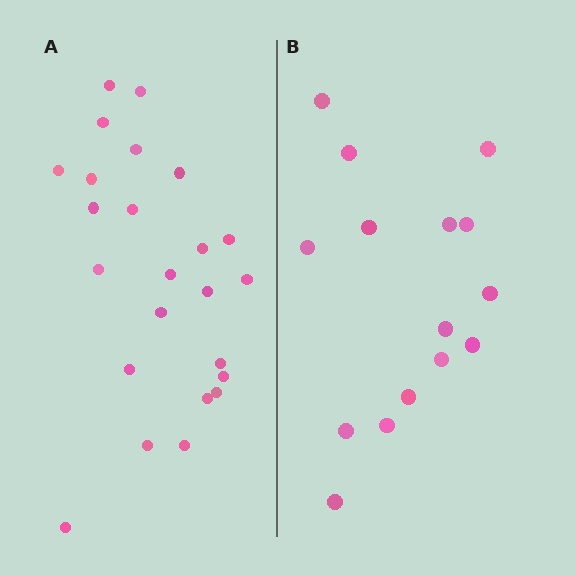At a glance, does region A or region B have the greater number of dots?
Region A (the left region) has more dots.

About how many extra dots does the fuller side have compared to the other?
Region A has roughly 8 or so more dots than region B.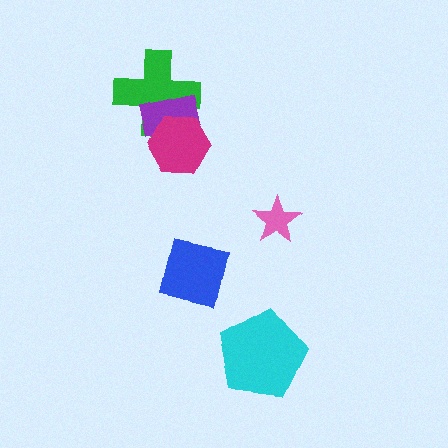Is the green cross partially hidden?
Yes, it is partially covered by another shape.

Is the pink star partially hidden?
No, no other shape covers it.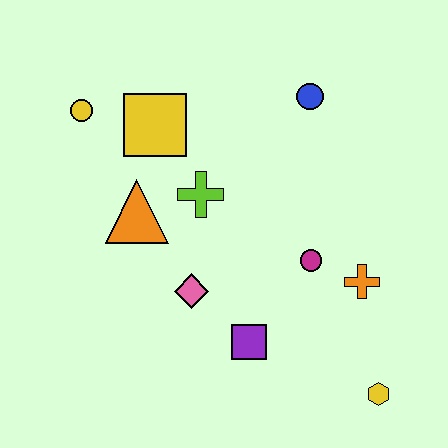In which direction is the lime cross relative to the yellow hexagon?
The lime cross is above the yellow hexagon.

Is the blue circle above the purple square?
Yes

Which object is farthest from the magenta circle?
The yellow circle is farthest from the magenta circle.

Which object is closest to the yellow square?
The yellow circle is closest to the yellow square.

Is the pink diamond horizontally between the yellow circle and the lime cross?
Yes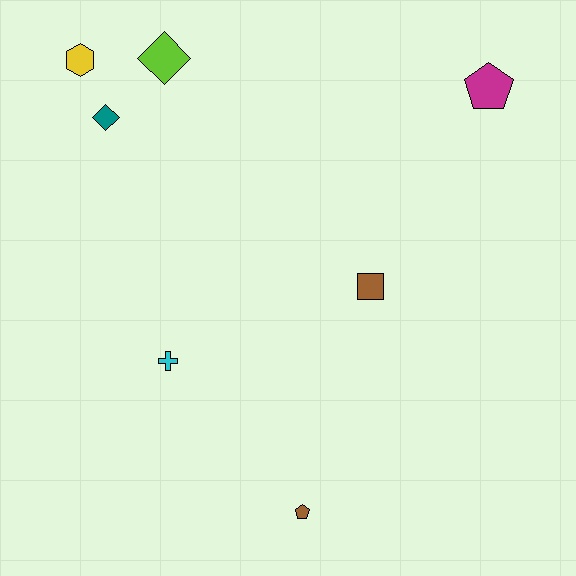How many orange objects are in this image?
There are no orange objects.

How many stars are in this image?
There are no stars.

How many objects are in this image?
There are 7 objects.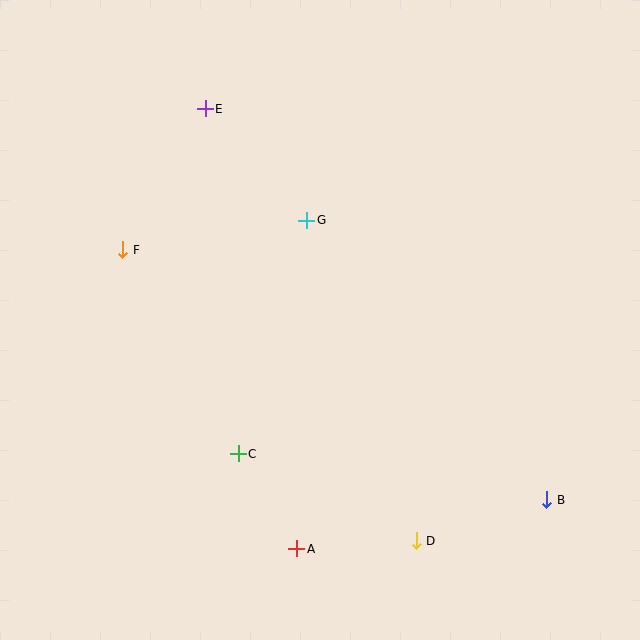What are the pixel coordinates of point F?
Point F is at (123, 250).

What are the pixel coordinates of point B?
Point B is at (547, 500).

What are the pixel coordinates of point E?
Point E is at (205, 109).